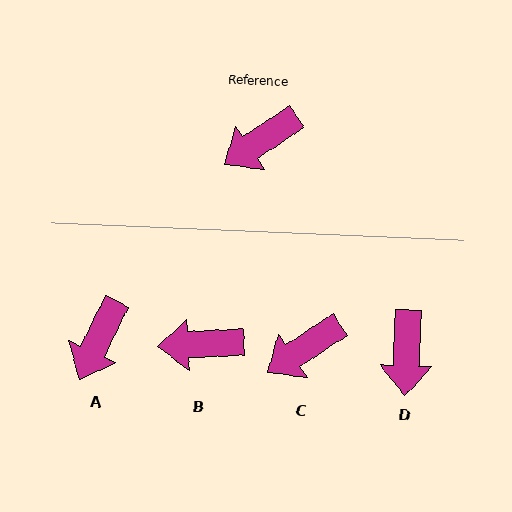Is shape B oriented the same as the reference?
No, it is off by about 30 degrees.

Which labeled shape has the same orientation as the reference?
C.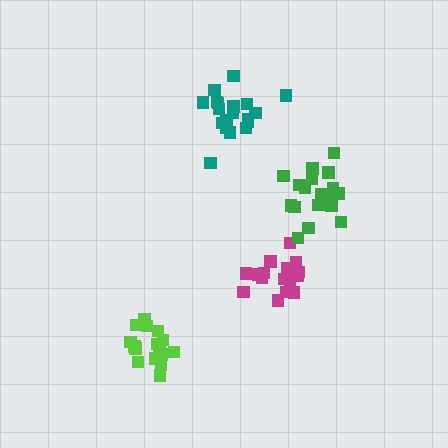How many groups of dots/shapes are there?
There are 4 groups.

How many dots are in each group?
Group 1: 16 dots, Group 2: 17 dots, Group 3: 18 dots, Group 4: 19 dots (70 total).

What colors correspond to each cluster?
The clusters are colored: lime, magenta, green, teal.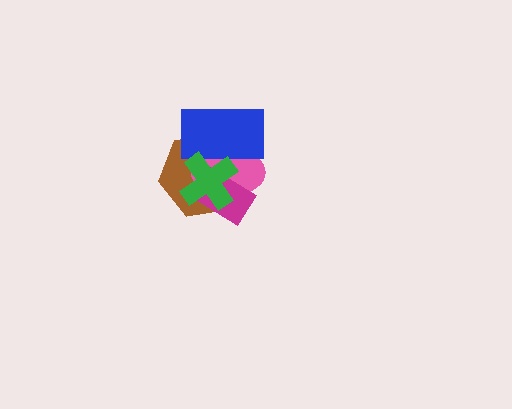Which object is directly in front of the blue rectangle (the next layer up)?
The magenta rectangle is directly in front of the blue rectangle.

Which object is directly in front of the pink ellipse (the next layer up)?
The blue rectangle is directly in front of the pink ellipse.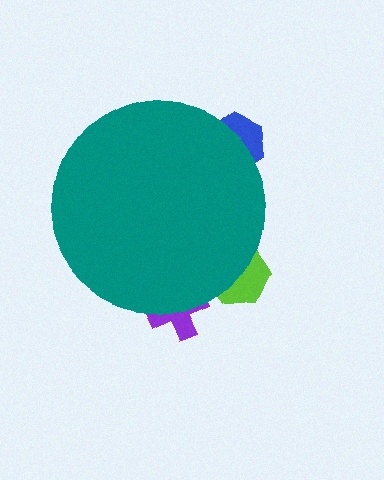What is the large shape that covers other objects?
A teal circle.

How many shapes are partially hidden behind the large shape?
3 shapes are partially hidden.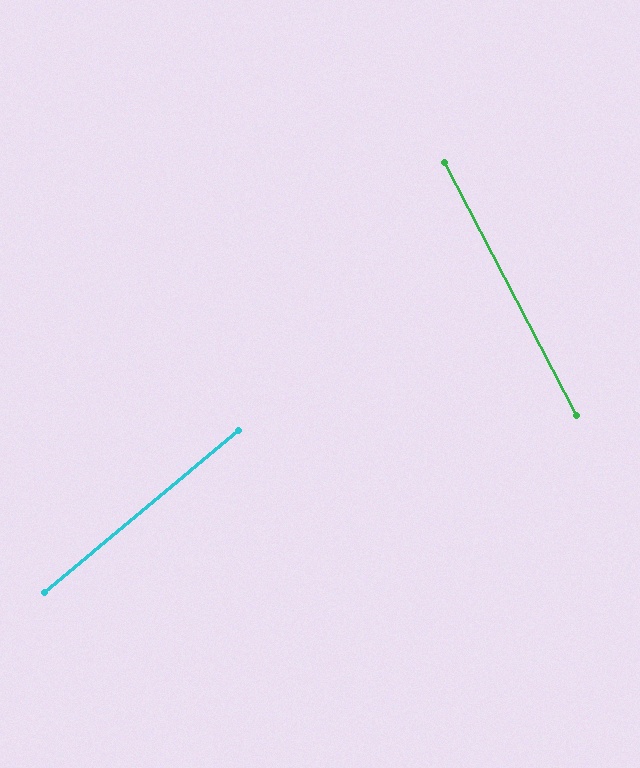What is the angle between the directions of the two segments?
Approximately 78 degrees.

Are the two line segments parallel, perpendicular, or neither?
Neither parallel nor perpendicular — they differ by about 78°.